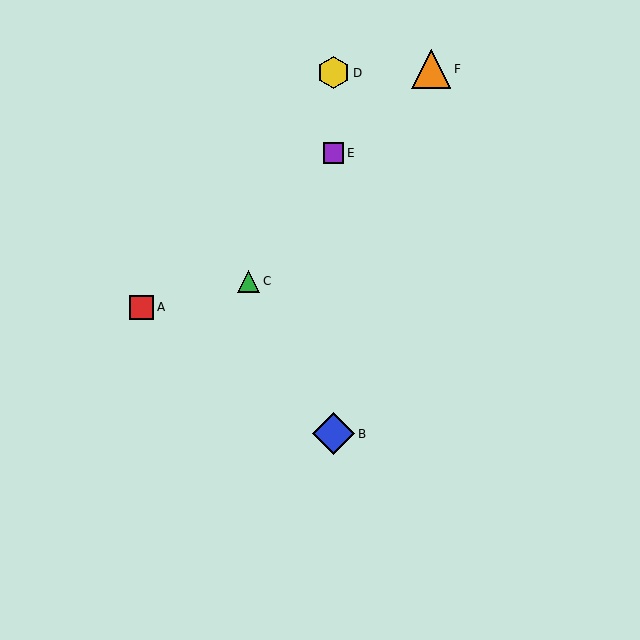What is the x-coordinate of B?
Object B is at x≈334.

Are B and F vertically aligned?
No, B is at x≈334 and F is at x≈431.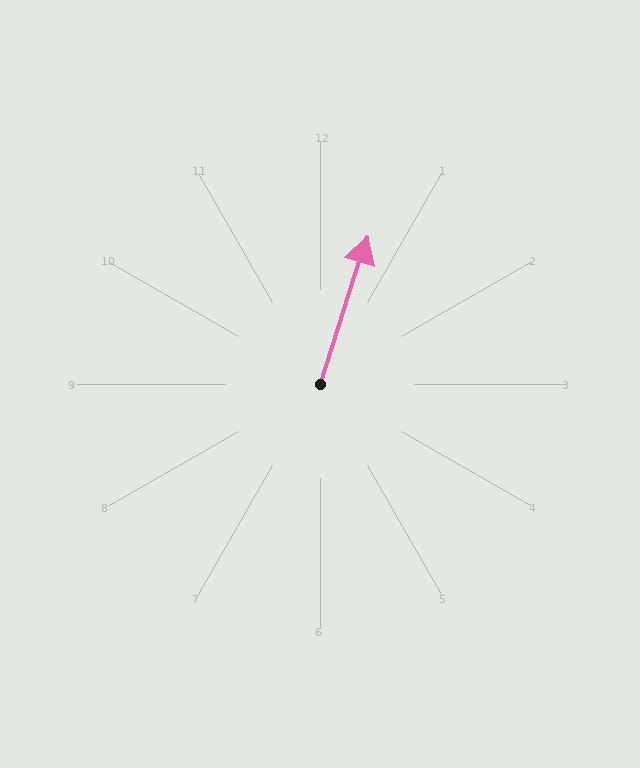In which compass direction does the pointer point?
North.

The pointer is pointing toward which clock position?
Roughly 1 o'clock.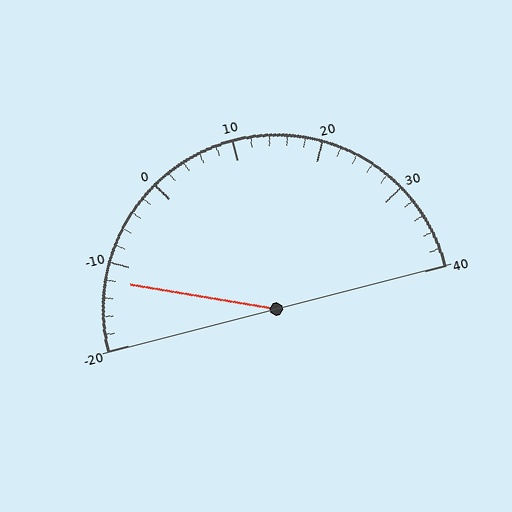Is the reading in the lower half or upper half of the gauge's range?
The reading is in the lower half of the range (-20 to 40).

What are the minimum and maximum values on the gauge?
The gauge ranges from -20 to 40.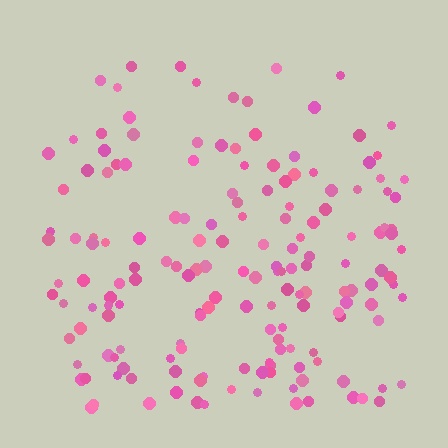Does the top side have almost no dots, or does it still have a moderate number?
Still a moderate number, just noticeably fewer than the bottom.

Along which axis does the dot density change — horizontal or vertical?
Vertical.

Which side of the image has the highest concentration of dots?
The bottom.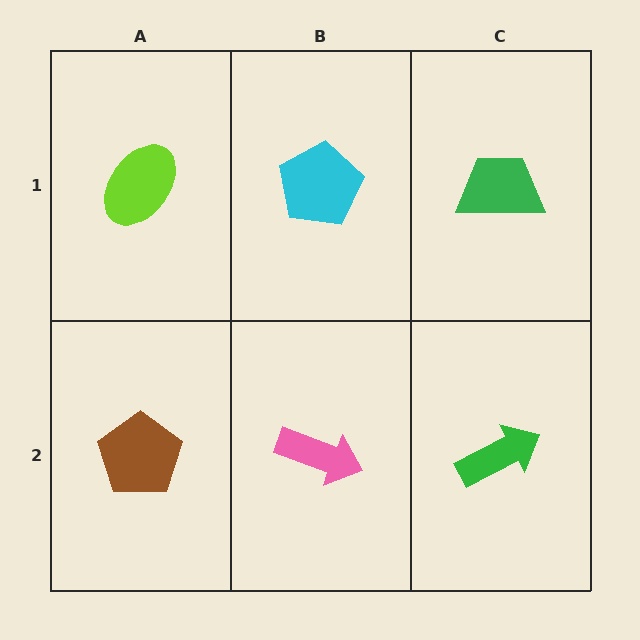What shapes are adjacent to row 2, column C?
A green trapezoid (row 1, column C), a pink arrow (row 2, column B).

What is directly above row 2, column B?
A cyan pentagon.